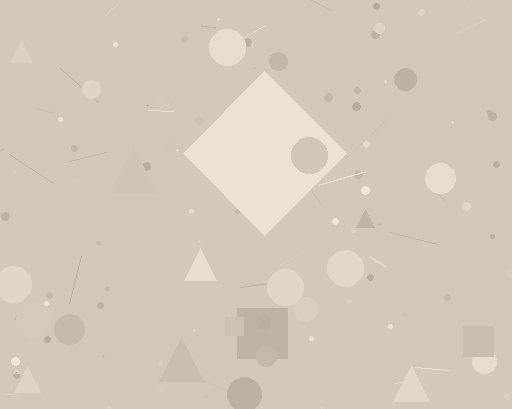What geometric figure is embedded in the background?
A diamond is embedded in the background.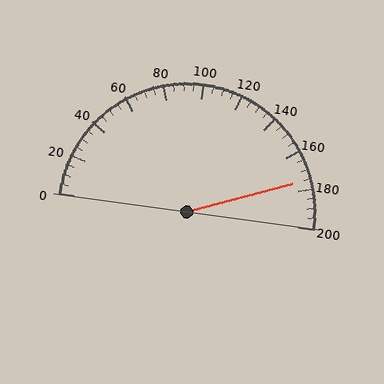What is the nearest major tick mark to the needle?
The nearest major tick mark is 180.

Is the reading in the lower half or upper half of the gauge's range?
The reading is in the upper half of the range (0 to 200).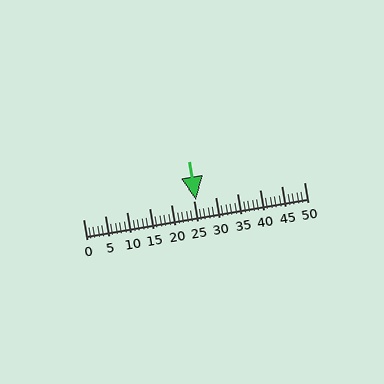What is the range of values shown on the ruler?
The ruler shows values from 0 to 50.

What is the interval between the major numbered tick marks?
The major tick marks are spaced 5 units apart.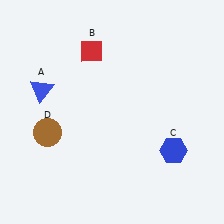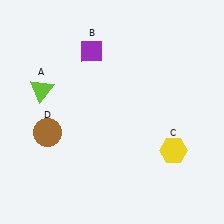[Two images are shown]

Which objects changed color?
A changed from blue to lime. B changed from red to purple. C changed from blue to yellow.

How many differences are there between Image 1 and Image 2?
There are 3 differences between the two images.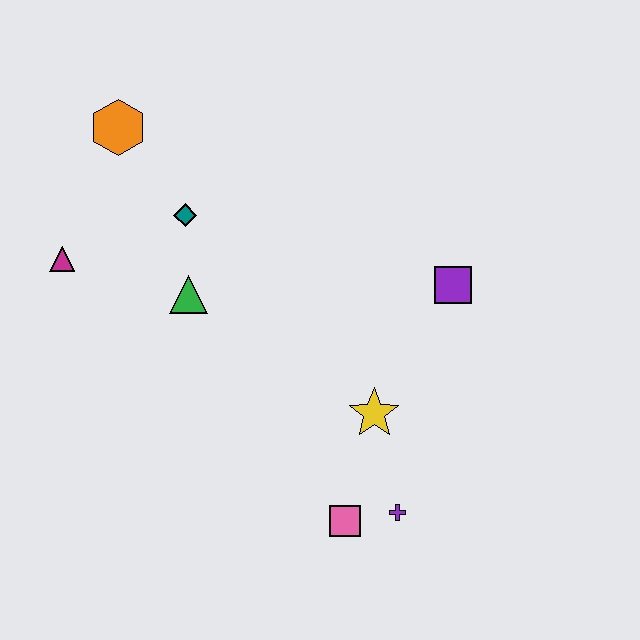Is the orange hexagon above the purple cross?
Yes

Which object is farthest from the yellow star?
The orange hexagon is farthest from the yellow star.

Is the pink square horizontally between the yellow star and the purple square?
No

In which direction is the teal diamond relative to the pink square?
The teal diamond is above the pink square.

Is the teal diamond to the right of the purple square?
No